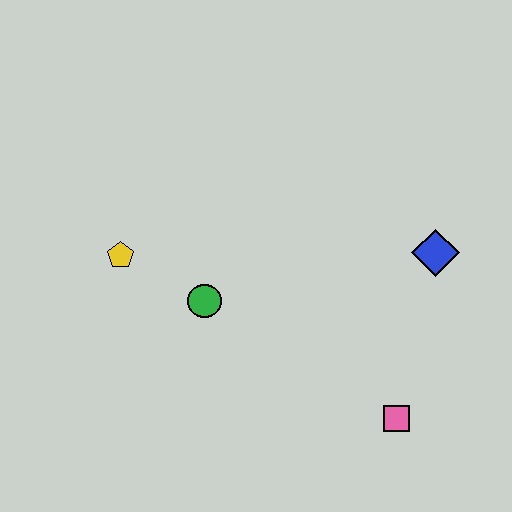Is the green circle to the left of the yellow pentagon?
No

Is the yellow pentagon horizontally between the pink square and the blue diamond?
No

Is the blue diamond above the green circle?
Yes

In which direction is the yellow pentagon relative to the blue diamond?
The yellow pentagon is to the left of the blue diamond.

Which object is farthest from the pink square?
The yellow pentagon is farthest from the pink square.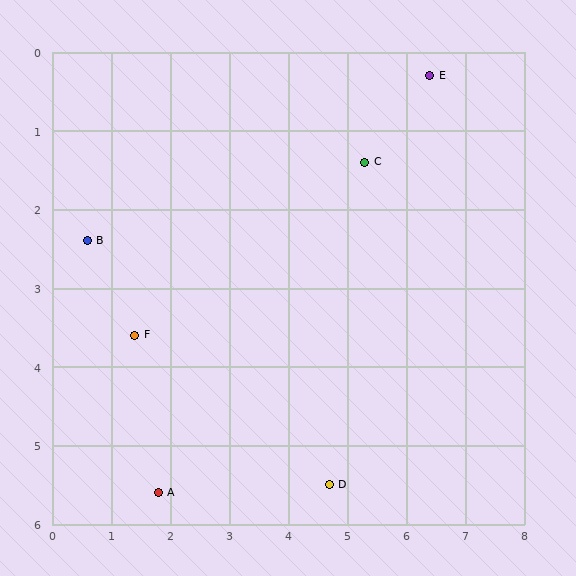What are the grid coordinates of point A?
Point A is at approximately (1.8, 5.6).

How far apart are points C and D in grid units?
Points C and D are about 4.1 grid units apart.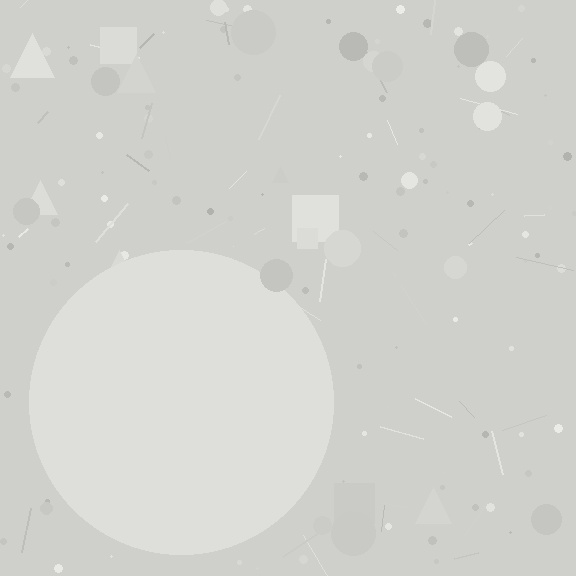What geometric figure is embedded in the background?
A circle is embedded in the background.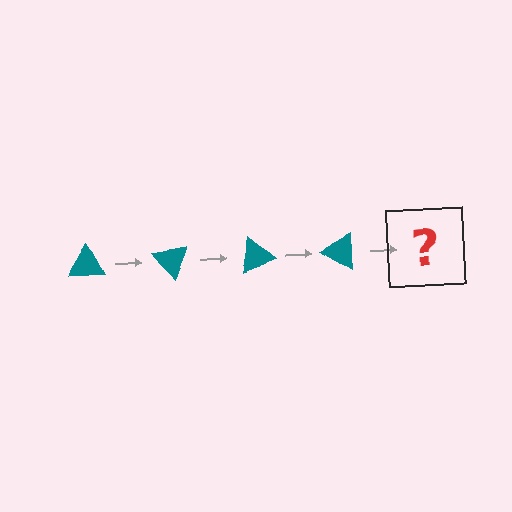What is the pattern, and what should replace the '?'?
The pattern is that the triangle rotates 50 degrees each step. The '?' should be a teal triangle rotated 200 degrees.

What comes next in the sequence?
The next element should be a teal triangle rotated 200 degrees.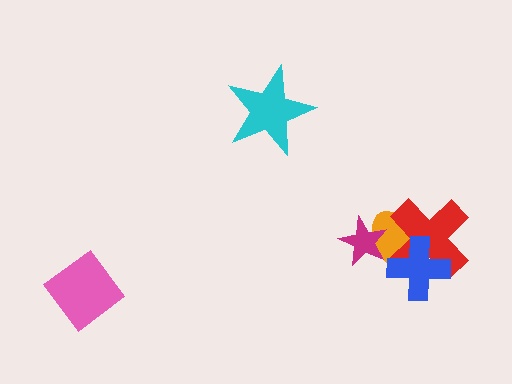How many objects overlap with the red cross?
2 objects overlap with the red cross.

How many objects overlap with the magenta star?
1 object overlaps with the magenta star.